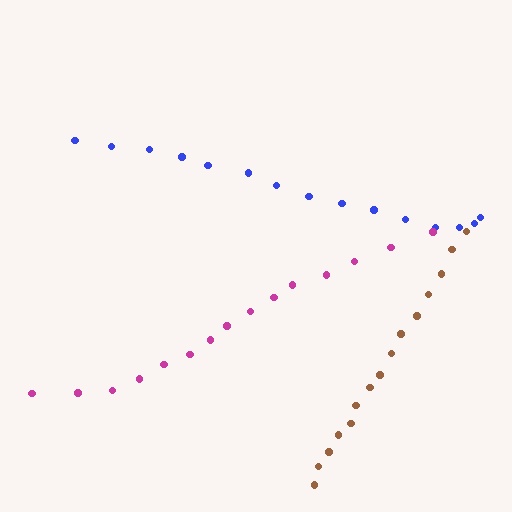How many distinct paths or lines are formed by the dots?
There are 3 distinct paths.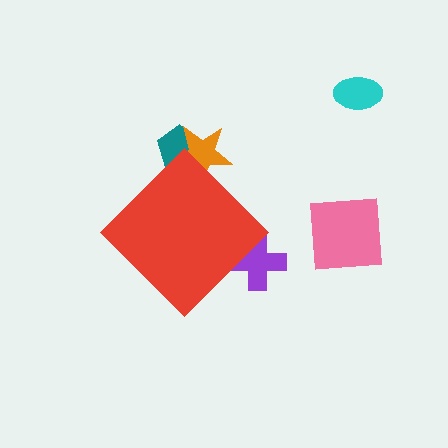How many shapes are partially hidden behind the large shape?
3 shapes are partially hidden.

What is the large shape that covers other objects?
A red diamond.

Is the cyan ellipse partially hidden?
No, the cyan ellipse is fully visible.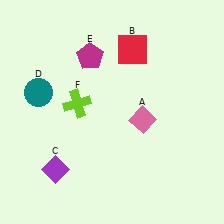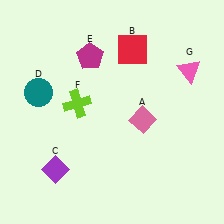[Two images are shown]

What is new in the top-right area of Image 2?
A pink triangle (G) was added in the top-right area of Image 2.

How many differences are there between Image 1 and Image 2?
There is 1 difference between the two images.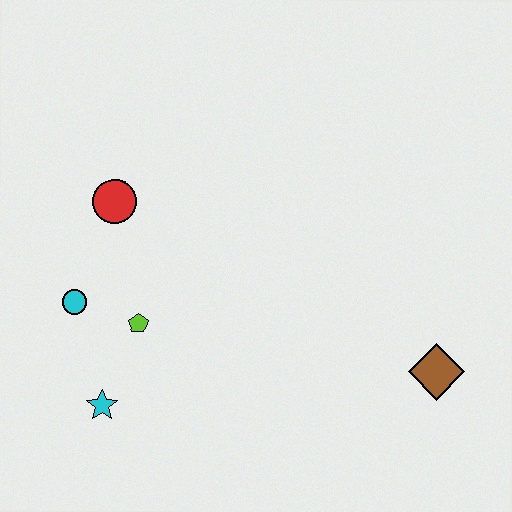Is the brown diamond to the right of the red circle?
Yes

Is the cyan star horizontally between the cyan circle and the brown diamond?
Yes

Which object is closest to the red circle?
The cyan circle is closest to the red circle.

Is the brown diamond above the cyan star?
Yes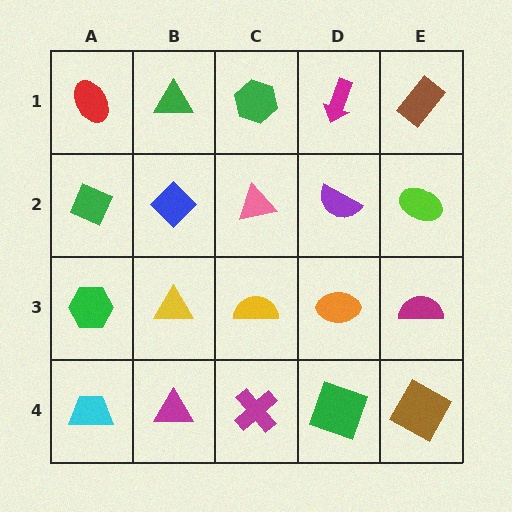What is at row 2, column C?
A pink triangle.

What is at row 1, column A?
A red ellipse.